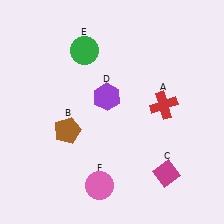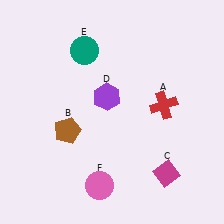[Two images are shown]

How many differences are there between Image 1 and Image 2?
There is 1 difference between the two images.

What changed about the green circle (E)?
In Image 1, E is green. In Image 2, it changed to teal.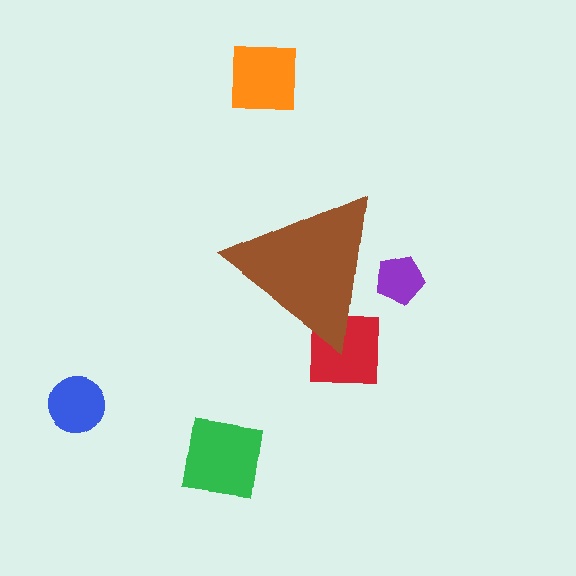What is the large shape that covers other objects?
A brown triangle.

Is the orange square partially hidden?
No, the orange square is fully visible.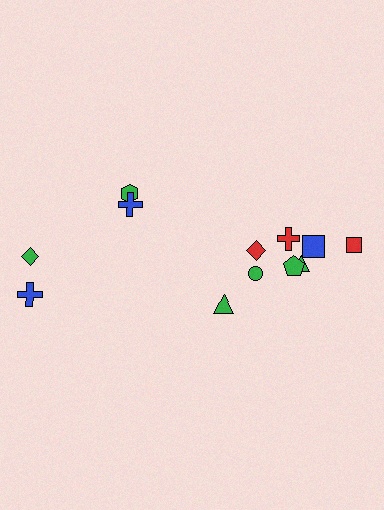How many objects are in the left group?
There are 4 objects.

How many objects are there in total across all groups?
There are 12 objects.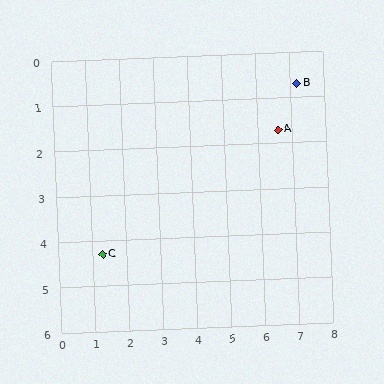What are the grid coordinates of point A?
Point A is at approximately (6.6, 1.7).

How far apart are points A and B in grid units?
Points A and B are about 1.2 grid units apart.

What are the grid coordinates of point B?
Point B is at approximately (7.2, 0.7).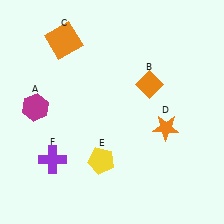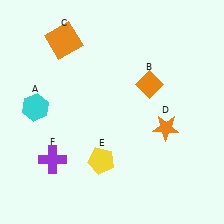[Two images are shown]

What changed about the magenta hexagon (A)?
In Image 1, A is magenta. In Image 2, it changed to cyan.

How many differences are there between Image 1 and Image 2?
There is 1 difference between the two images.